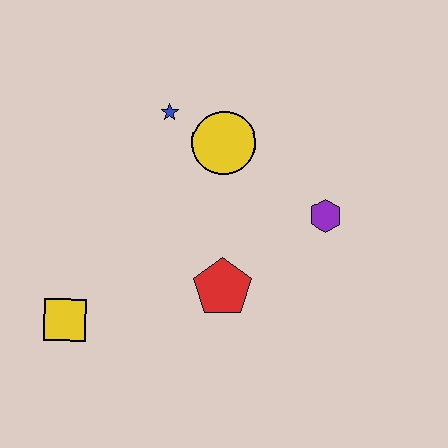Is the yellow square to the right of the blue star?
No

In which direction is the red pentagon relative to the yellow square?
The red pentagon is to the right of the yellow square.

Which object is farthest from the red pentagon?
The blue star is farthest from the red pentagon.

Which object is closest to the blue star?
The yellow circle is closest to the blue star.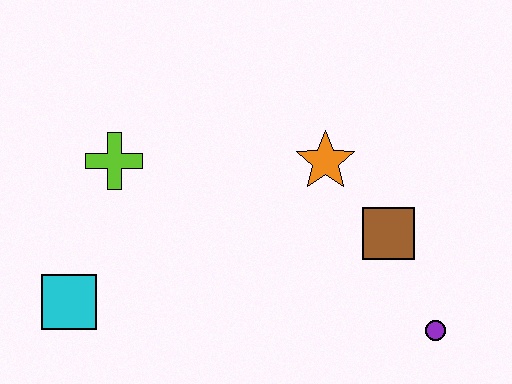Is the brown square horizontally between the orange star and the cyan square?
No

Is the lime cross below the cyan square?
No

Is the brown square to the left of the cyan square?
No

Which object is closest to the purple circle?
The brown square is closest to the purple circle.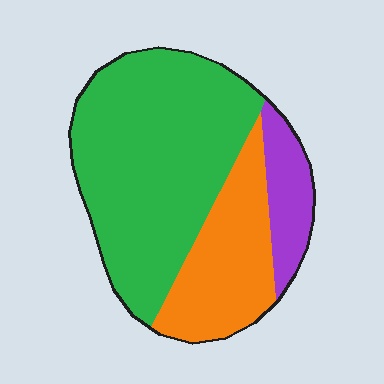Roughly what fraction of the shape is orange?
Orange takes up about one quarter (1/4) of the shape.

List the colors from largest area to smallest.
From largest to smallest: green, orange, purple.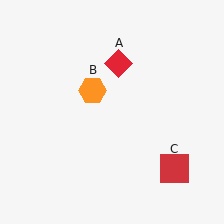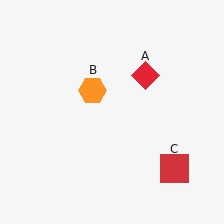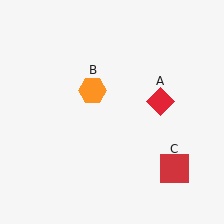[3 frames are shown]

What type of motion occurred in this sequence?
The red diamond (object A) rotated clockwise around the center of the scene.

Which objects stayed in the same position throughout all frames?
Orange hexagon (object B) and red square (object C) remained stationary.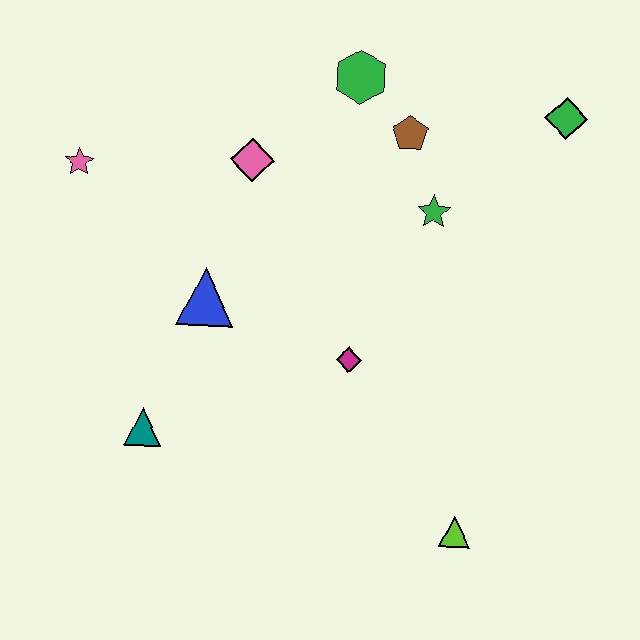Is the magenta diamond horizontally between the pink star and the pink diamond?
No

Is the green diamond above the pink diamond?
Yes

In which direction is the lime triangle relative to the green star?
The lime triangle is below the green star.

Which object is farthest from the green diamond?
The teal triangle is farthest from the green diamond.